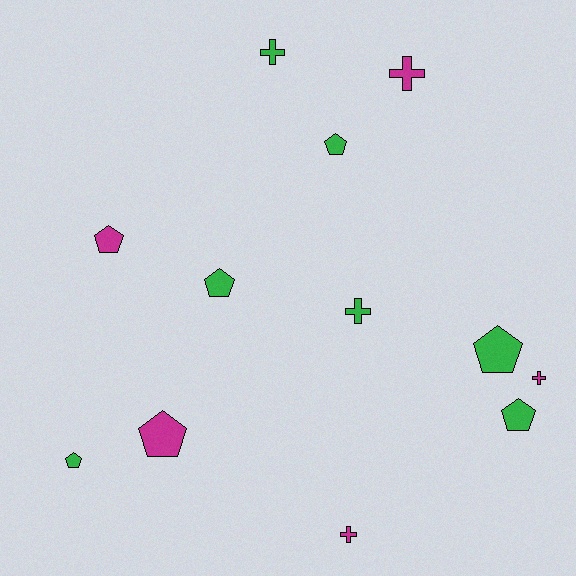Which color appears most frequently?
Green, with 7 objects.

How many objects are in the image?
There are 12 objects.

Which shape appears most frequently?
Pentagon, with 7 objects.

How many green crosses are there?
There are 2 green crosses.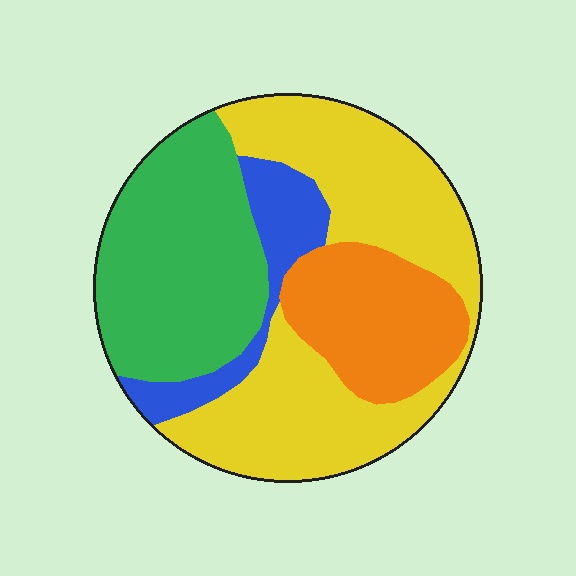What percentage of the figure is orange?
Orange covers 18% of the figure.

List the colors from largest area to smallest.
From largest to smallest: yellow, green, orange, blue.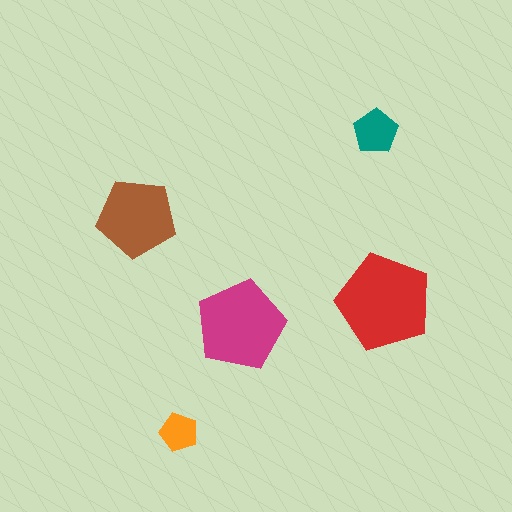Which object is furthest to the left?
The brown pentagon is leftmost.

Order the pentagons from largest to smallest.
the red one, the magenta one, the brown one, the teal one, the orange one.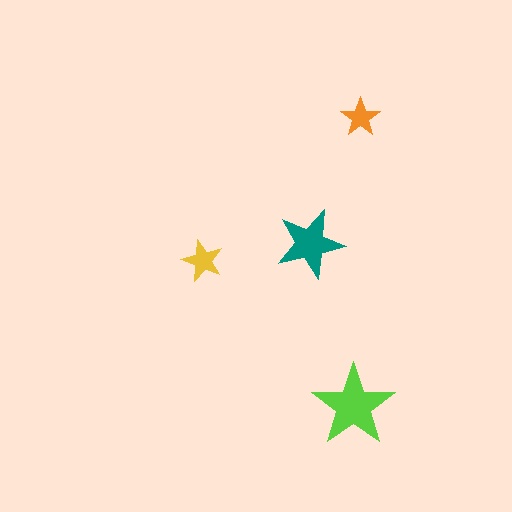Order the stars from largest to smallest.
the lime one, the teal one, the yellow one, the orange one.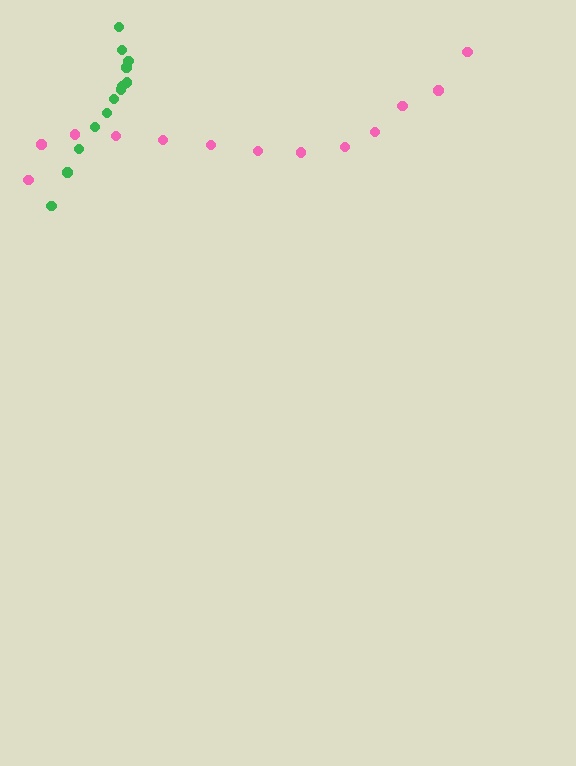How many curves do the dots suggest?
There are 2 distinct paths.